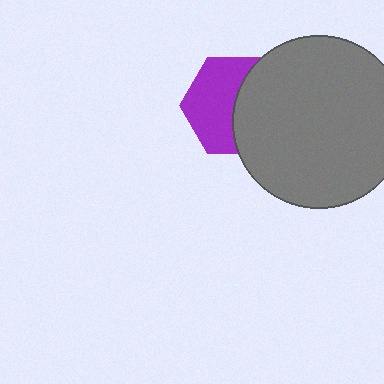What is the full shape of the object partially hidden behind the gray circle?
The partially hidden object is a purple hexagon.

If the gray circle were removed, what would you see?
You would see the complete purple hexagon.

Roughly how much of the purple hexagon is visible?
About half of it is visible (roughly 55%).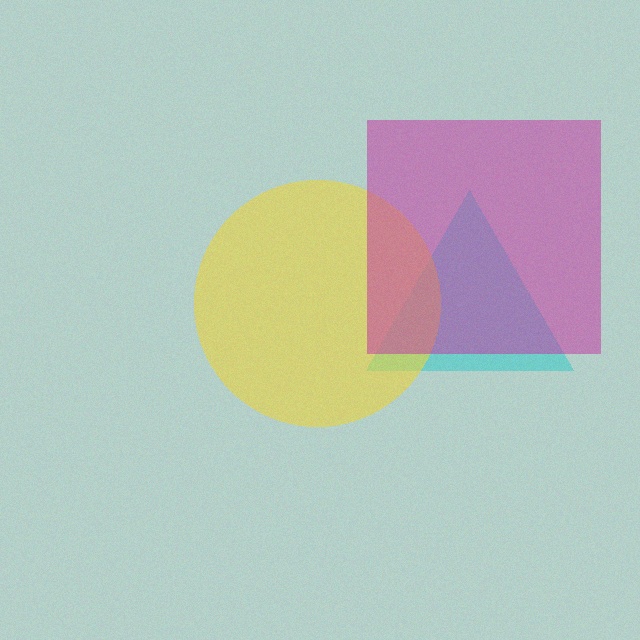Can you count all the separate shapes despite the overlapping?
Yes, there are 3 separate shapes.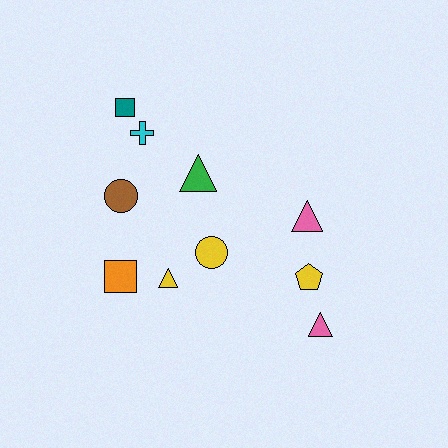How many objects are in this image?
There are 10 objects.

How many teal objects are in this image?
There is 1 teal object.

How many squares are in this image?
There are 2 squares.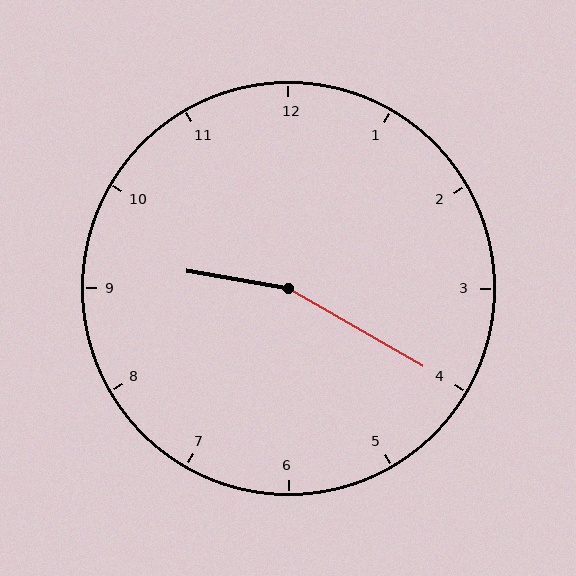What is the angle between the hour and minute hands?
Approximately 160 degrees.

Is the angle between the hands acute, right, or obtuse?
It is obtuse.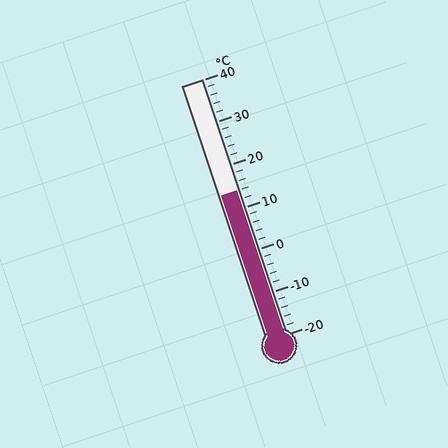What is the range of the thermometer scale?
The thermometer scale ranges from -20°C to 40°C.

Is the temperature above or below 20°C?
The temperature is below 20°C.